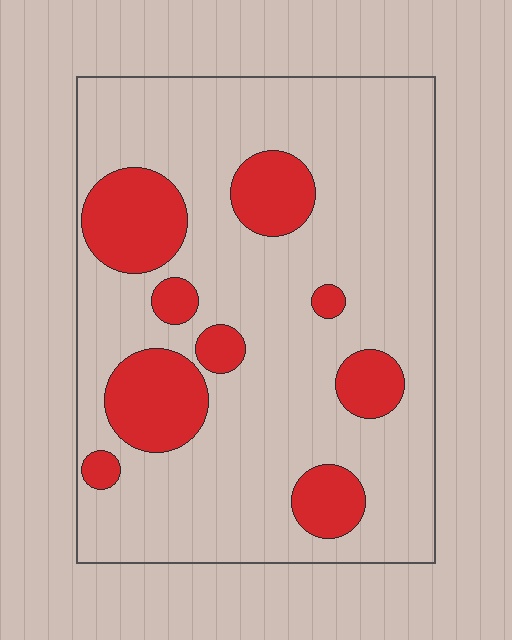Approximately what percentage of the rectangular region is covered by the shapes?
Approximately 20%.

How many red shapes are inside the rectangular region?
9.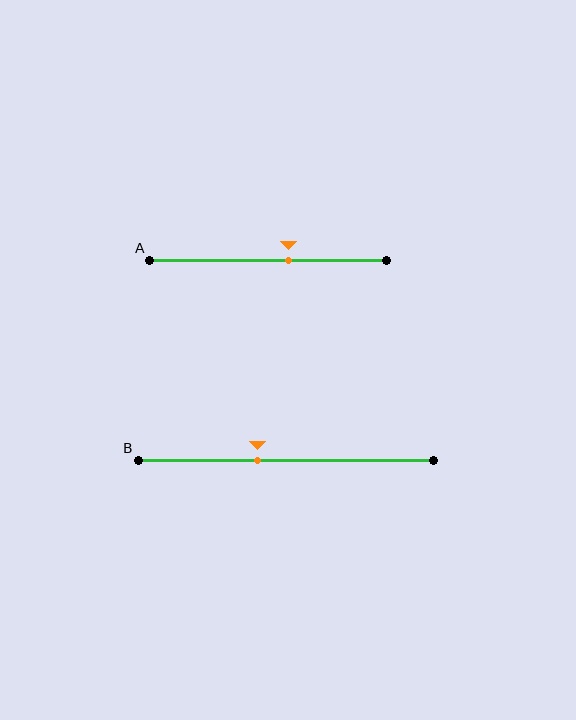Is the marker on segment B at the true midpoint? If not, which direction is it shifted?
No, the marker on segment B is shifted to the left by about 10% of the segment length.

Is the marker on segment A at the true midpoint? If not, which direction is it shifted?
No, the marker on segment A is shifted to the right by about 9% of the segment length.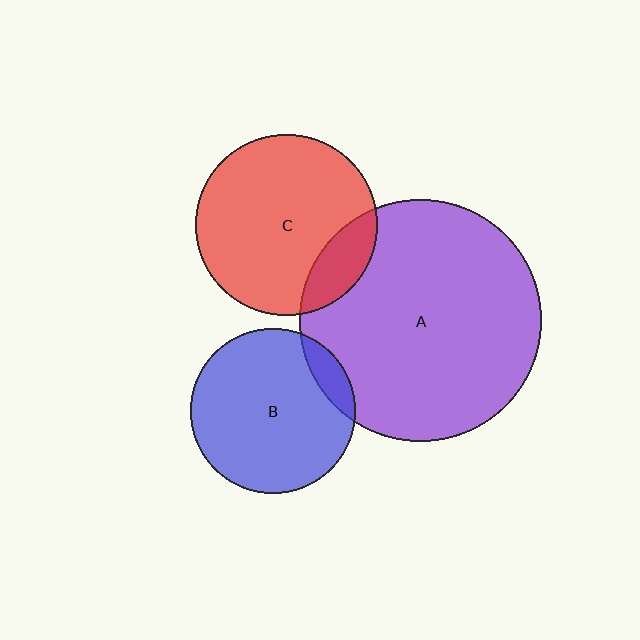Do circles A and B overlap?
Yes.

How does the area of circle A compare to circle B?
Approximately 2.2 times.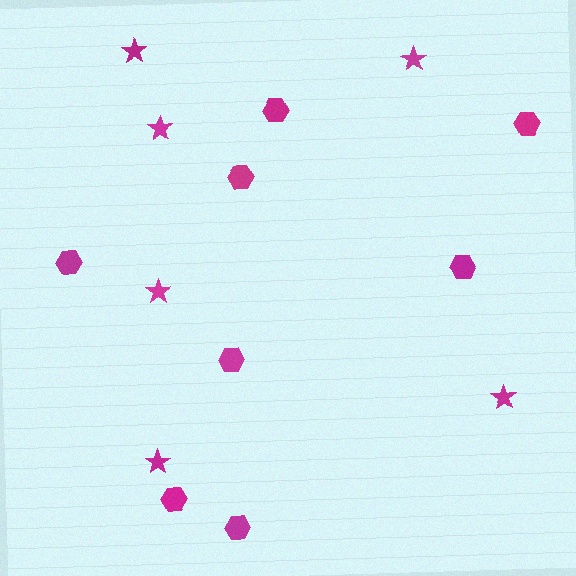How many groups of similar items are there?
There are 2 groups: one group of stars (6) and one group of hexagons (8).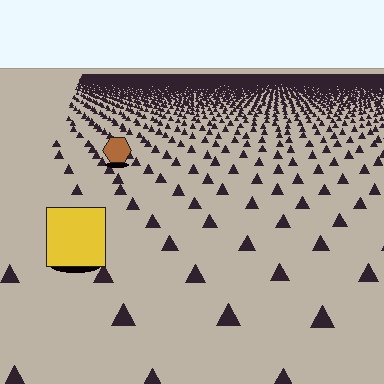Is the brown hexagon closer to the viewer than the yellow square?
No. The yellow square is closer — you can tell from the texture gradient: the ground texture is coarser near it.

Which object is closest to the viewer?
The yellow square is closest. The texture marks near it are larger and more spread out.